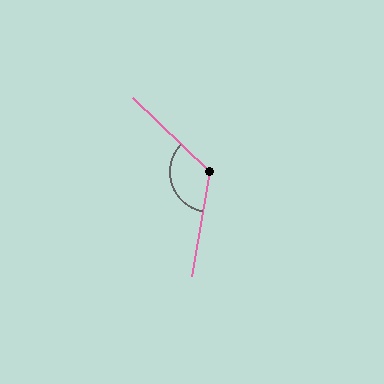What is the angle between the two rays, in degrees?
Approximately 124 degrees.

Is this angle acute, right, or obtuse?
It is obtuse.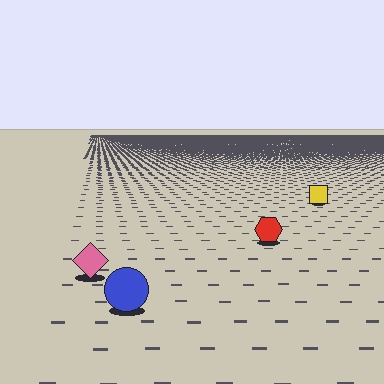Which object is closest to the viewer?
The blue circle is closest. The texture marks near it are larger and more spread out.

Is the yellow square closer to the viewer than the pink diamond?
No. The pink diamond is closer — you can tell from the texture gradient: the ground texture is coarser near it.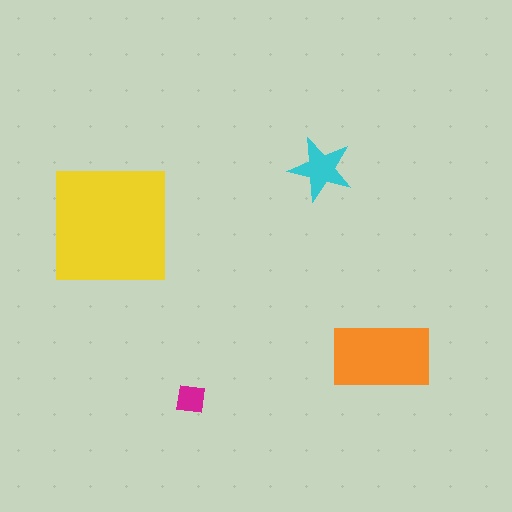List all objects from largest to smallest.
The yellow square, the orange rectangle, the cyan star, the magenta square.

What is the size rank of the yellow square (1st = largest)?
1st.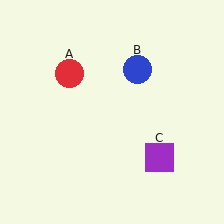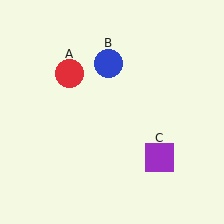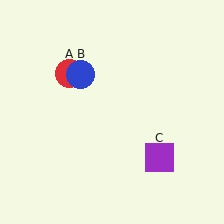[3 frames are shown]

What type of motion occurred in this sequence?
The blue circle (object B) rotated counterclockwise around the center of the scene.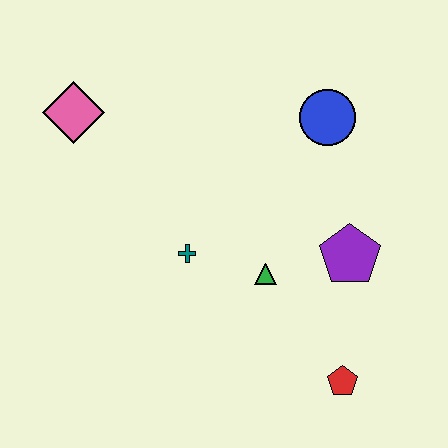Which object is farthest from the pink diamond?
The red pentagon is farthest from the pink diamond.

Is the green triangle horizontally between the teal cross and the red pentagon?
Yes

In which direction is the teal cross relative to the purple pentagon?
The teal cross is to the left of the purple pentagon.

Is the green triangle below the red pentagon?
No